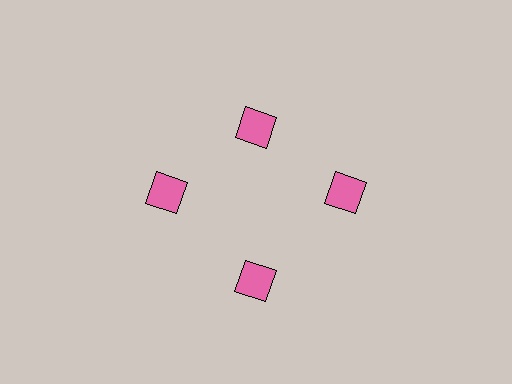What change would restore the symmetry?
The symmetry would be restored by moving it outward, back onto the ring so that all 4 squares sit at equal angles and equal distance from the center.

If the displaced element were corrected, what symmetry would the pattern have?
It would have 4-fold rotational symmetry — the pattern would map onto itself every 90 degrees.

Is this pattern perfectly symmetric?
No. The 4 pink squares are arranged in a ring, but one element near the 12 o'clock position is pulled inward toward the center, breaking the 4-fold rotational symmetry.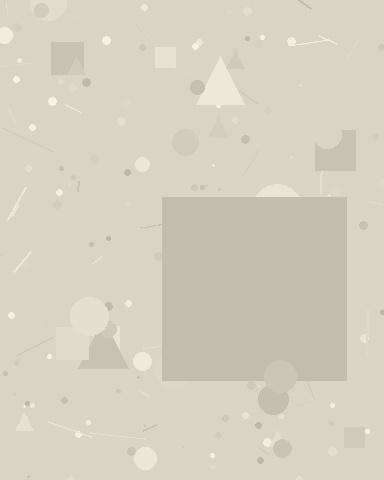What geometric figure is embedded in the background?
A square is embedded in the background.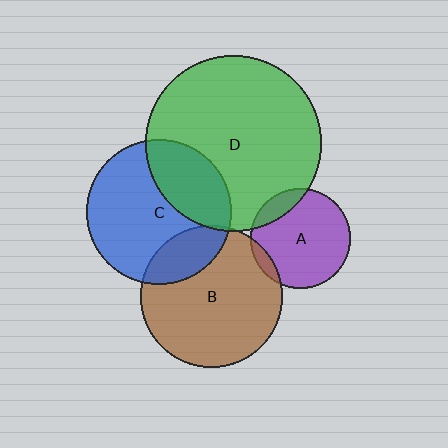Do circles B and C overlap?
Yes.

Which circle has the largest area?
Circle D (green).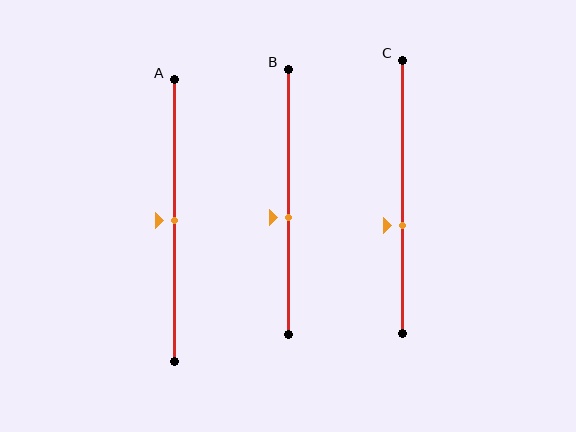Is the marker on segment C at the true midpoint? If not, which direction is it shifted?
No, the marker on segment C is shifted downward by about 11% of the segment length.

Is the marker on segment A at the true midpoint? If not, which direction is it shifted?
Yes, the marker on segment A is at the true midpoint.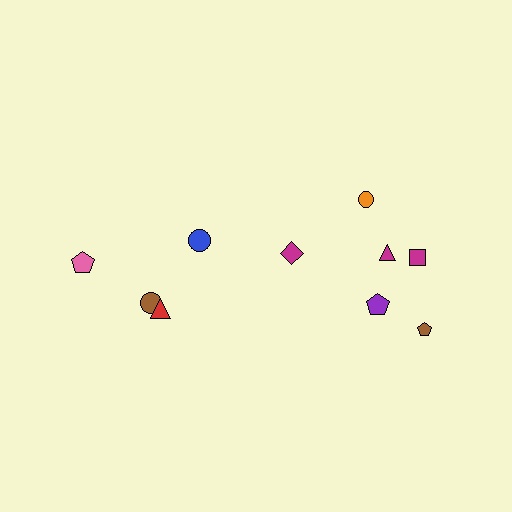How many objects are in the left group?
There are 4 objects.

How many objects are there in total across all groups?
There are 10 objects.